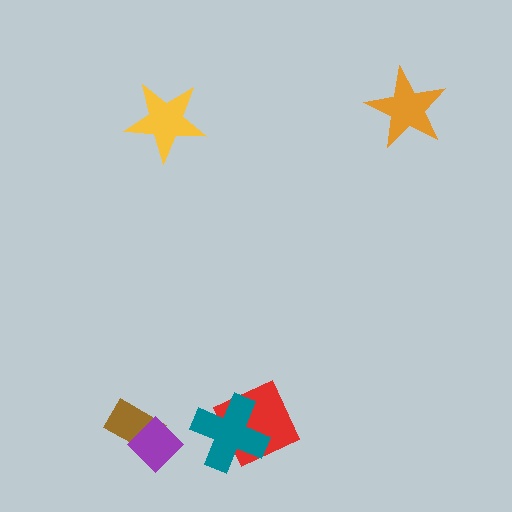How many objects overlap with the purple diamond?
1 object overlaps with the purple diamond.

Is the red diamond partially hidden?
Yes, it is partially covered by another shape.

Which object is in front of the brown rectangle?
The purple diamond is in front of the brown rectangle.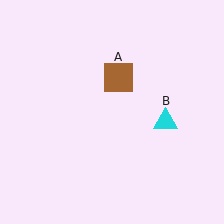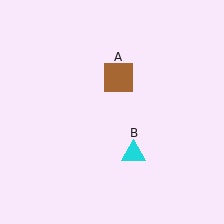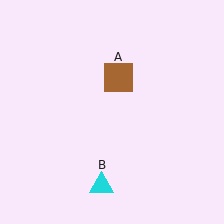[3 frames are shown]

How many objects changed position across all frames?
1 object changed position: cyan triangle (object B).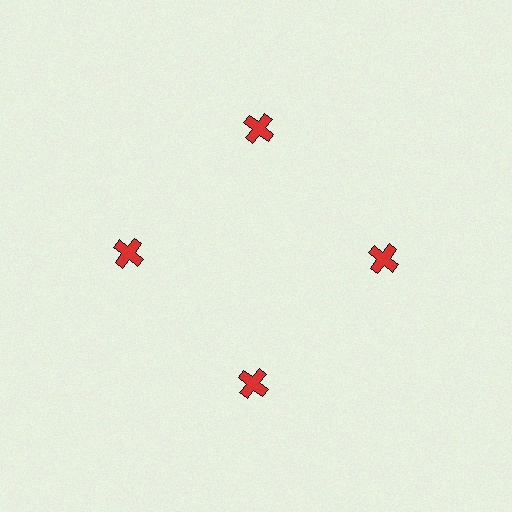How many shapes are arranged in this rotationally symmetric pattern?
There are 4 shapes, arranged in 4 groups of 1.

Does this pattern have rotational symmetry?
Yes, this pattern has 4-fold rotational symmetry. It looks the same after rotating 90 degrees around the center.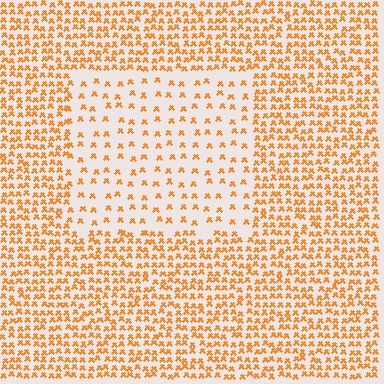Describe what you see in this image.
The image contains small orange elements arranged at two different densities. A rectangle-shaped region is visible where the elements are less densely packed than the surrounding area.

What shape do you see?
I see a rectangle.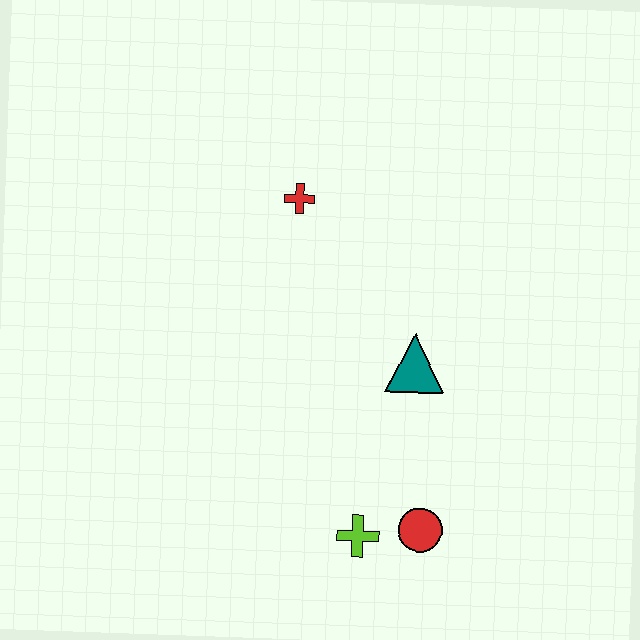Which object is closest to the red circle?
The lime cross is closest to the red circle.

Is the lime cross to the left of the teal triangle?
Yes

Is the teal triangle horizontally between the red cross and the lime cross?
No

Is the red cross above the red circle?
Yes